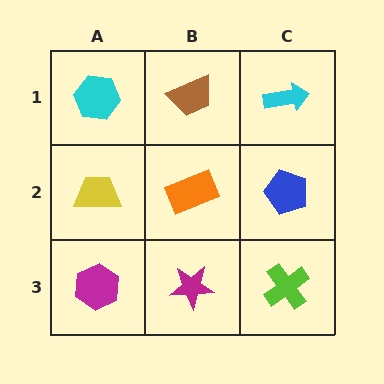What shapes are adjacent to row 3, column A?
A yellow trapezoid (row 2, column A), a magenta star (row 3, column B).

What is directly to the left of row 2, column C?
An orange rectangle.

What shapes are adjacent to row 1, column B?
An orange rectangle (row 2, column B), a cyan hexagon (row 1, column A), a cyan arrow (row 1, column C).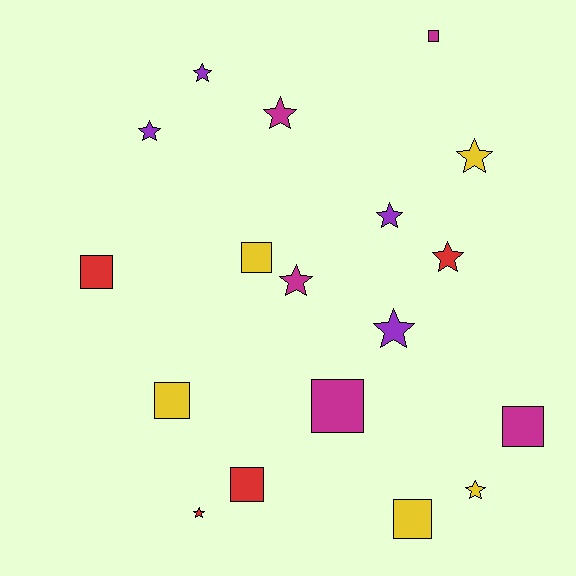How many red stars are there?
There are 2 red stars.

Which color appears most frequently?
Yellow, with 5 objects.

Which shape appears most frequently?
Star, with 10 objects.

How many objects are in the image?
There are 18 objects.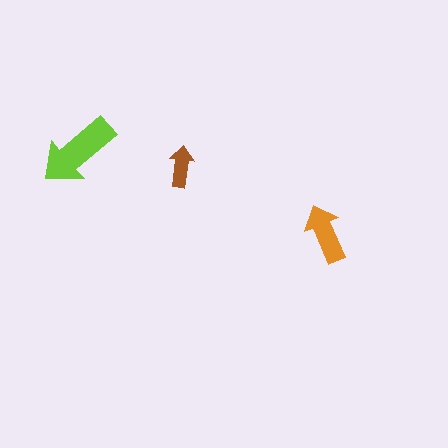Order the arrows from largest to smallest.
the lime one, the orange one, the brown one.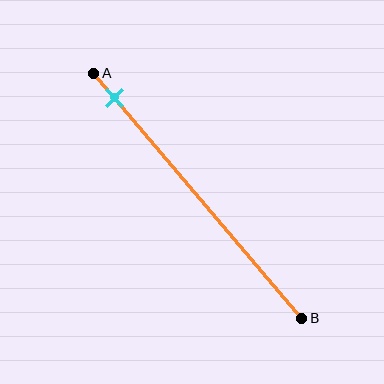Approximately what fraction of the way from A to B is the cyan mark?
The cyan mark is approximately 10% of the way from A to B.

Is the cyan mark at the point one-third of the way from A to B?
No, the mark is at about 10% from A, not at the 33% one-third point.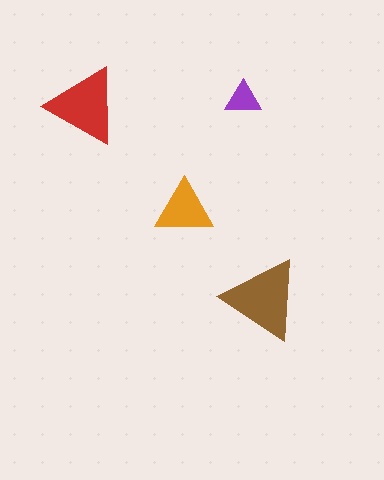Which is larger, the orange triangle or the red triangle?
The red one.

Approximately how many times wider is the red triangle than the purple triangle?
About 2 times wider.